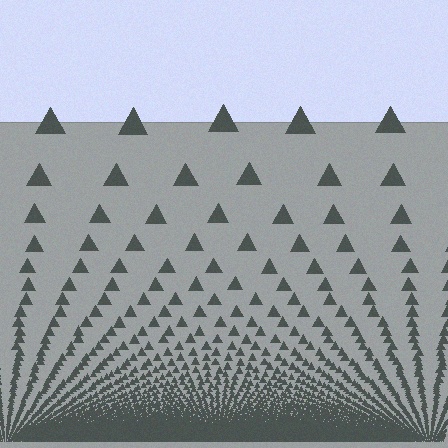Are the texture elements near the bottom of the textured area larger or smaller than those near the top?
Smaller. The gradient is inverted — elements near the bottom are smaller and denser.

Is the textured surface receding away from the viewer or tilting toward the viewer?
The surface appears to tilt toward the viewer. Texture elements get larger and sparser toward the top.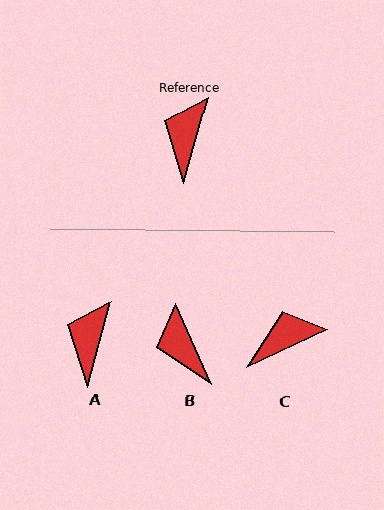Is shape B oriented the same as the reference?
No, it is off by about 39 degrees.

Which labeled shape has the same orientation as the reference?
A.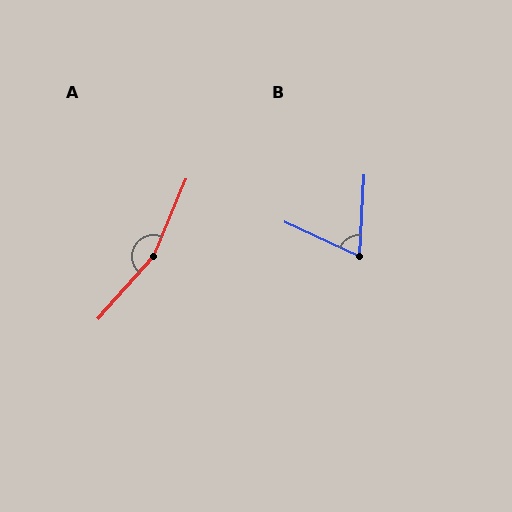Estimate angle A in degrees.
Approximately 161 degrees.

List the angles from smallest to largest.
B (68°), A (161°).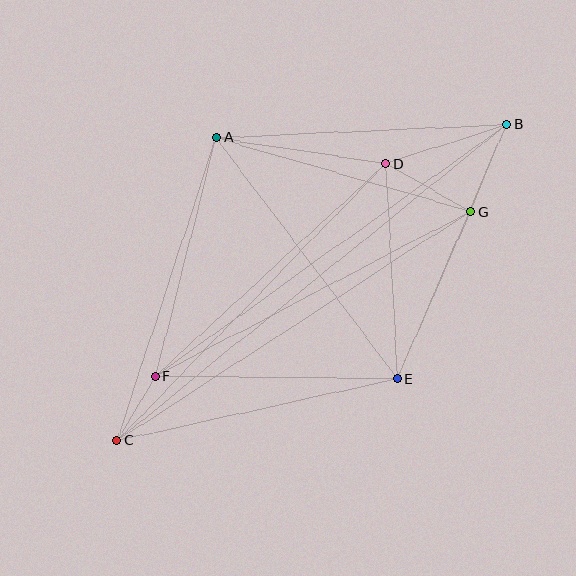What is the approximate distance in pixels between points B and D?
The distance between B and D is approximately 127 pixels.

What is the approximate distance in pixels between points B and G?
The distance between B and G is approximately 94 pixels.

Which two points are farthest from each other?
Points B and C are farthest from each other.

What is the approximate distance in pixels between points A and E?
The distance between A and E is approximately 302 pixels.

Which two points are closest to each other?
Points C and F are closest to each other.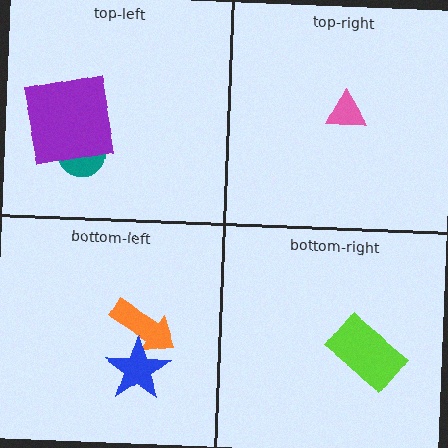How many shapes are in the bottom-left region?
2.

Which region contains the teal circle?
The top-left region.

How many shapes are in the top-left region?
2.